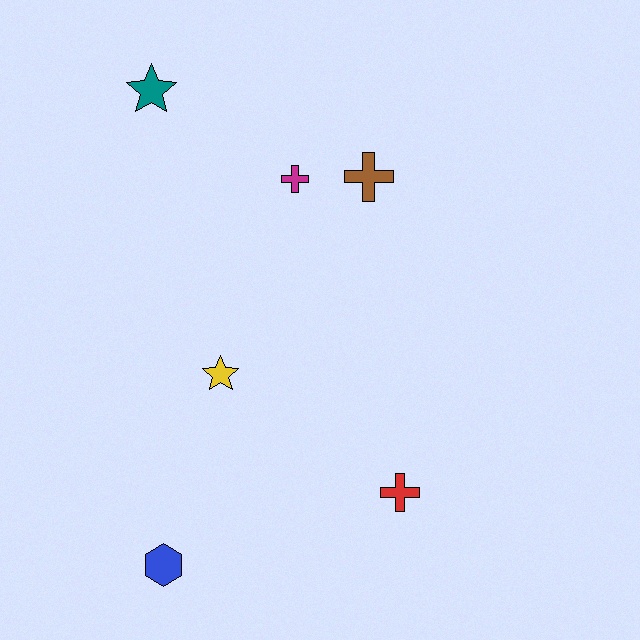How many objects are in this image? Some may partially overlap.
There are 6 objects.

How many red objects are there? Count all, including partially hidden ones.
There is 1 red object.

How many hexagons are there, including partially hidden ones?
There is 1 hexagon.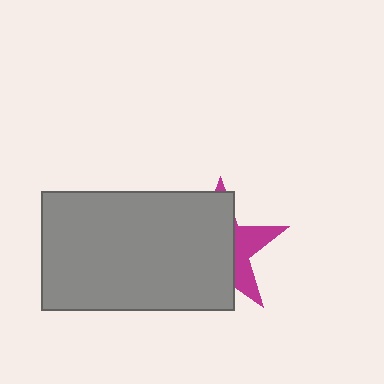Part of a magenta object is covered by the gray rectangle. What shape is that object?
It is a star.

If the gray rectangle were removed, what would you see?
You would see the complete magenta star.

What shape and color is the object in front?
The object in front is a gray rectangle.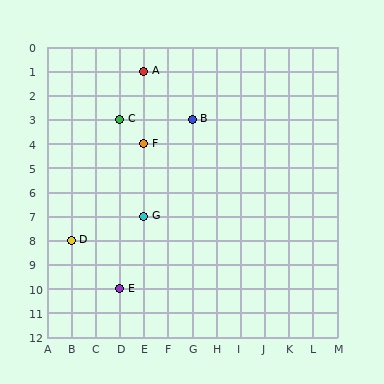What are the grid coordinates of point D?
Point D is at grid coordinates (B, 8).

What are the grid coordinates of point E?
Point E is at grid coordinates (D, 10).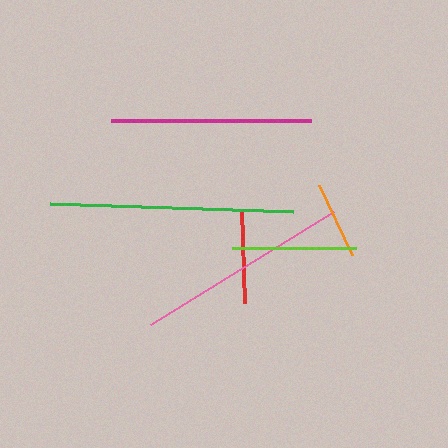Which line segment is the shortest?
The orange line is the shortest at approximately 77 pixels.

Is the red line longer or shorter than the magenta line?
The magenta line is longer than the red line.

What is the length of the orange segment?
The orange segment is approximately 77 pixels long.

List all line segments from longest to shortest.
From longest to shortest: green, pink, magenta, lime, red, orange.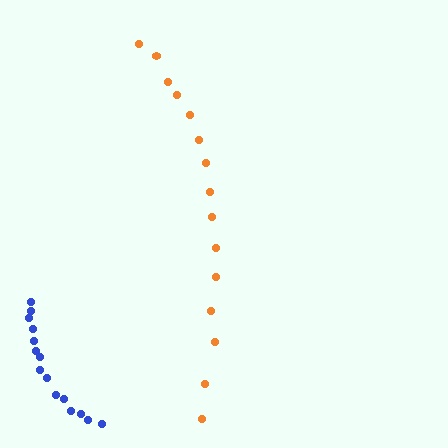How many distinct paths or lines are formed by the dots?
There are 2 distinct paths.